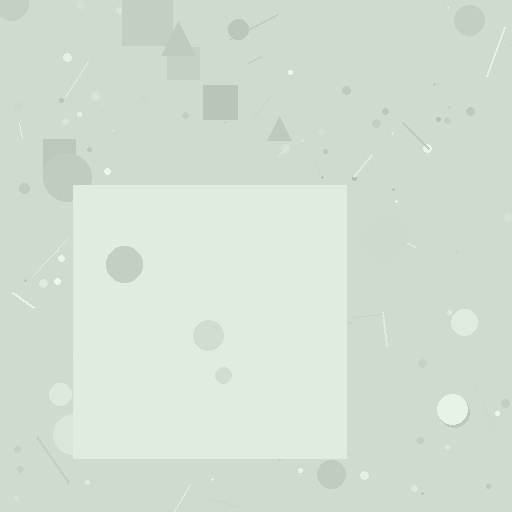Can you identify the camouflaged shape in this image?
The camouflaged shape is a square.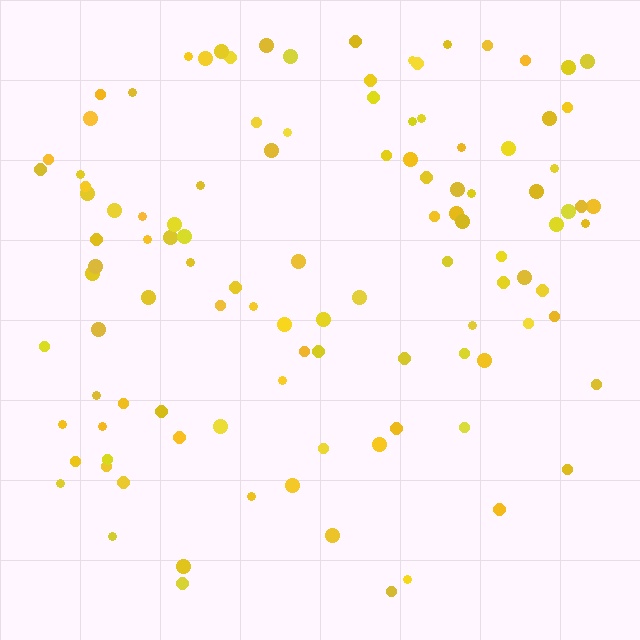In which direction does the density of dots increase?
From bottom to top, with the top side densest.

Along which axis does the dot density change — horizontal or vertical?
Vertical.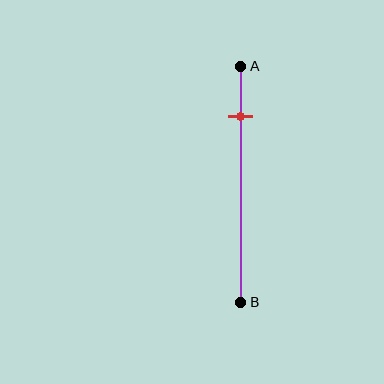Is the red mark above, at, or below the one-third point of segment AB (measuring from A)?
The red mark is above the one-third point of segment AB.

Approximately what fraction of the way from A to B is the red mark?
The red mark is approximately 20% of the way from A to B.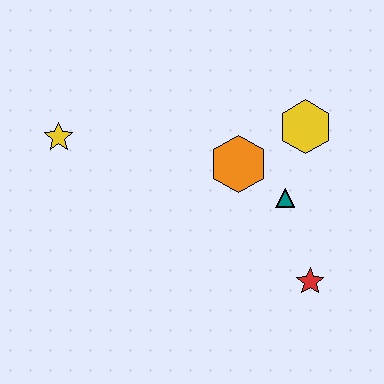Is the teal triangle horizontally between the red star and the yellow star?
Yes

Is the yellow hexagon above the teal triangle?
Yes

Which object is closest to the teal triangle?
The orange hexagon is closest to the teal triangle.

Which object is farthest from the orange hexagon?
The yellow star is farthest from the orange hexagon.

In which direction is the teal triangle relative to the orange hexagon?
The teal triangle is to the right of the orange hexagon.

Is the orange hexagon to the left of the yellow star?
No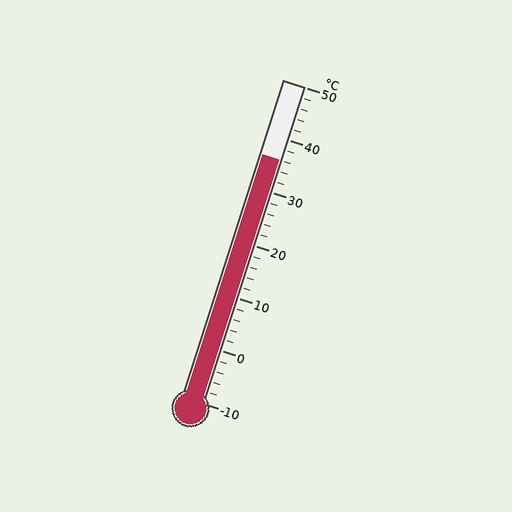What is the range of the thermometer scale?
The thermometer scale ranges from -10°C to 50°C.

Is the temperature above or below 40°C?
The temperature is below 40°C.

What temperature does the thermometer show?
The thermometer shows approximately 36°C.